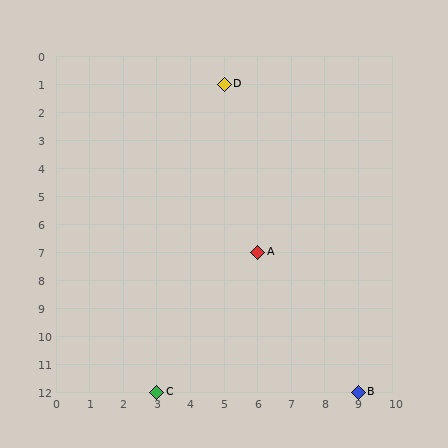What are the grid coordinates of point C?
Point C is at grid coordinates (3, 12).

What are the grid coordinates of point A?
Point A is at grid coordinates (6, 7).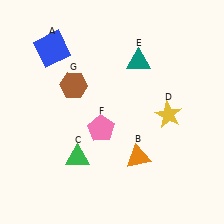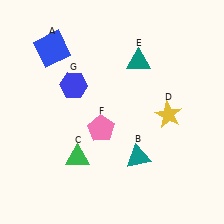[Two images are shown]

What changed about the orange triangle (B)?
In Image 1, B is orange. In Image 2, it changed to teal.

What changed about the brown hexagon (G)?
In Image 1, G is brown. In Image 2, it changed to blue.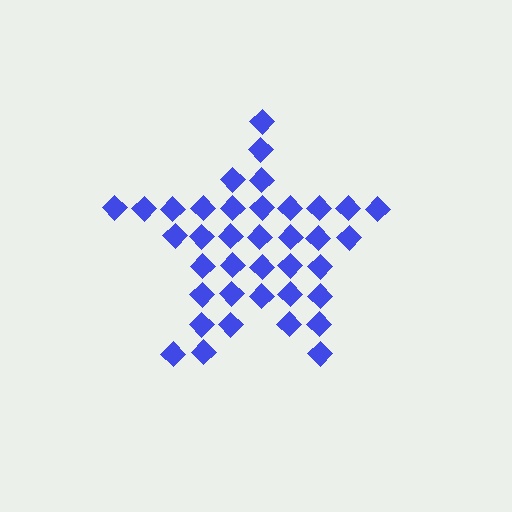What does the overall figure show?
The overall figure shows a star.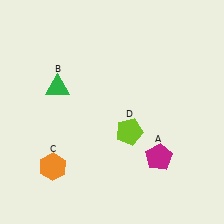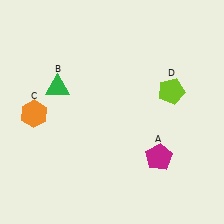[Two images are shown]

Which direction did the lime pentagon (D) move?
The lime pentagon (D) moved right.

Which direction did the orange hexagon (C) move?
The orange hexagon (C) moved up.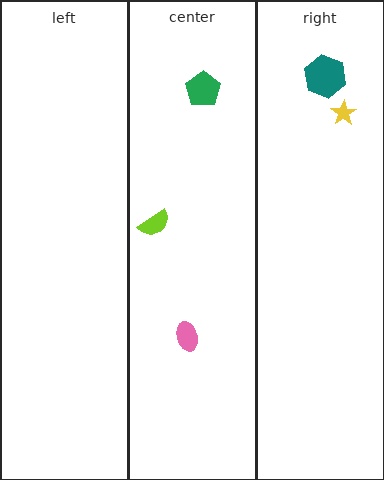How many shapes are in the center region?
3.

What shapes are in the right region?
The teal hexagon, the yellow star.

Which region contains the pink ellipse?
The center region.